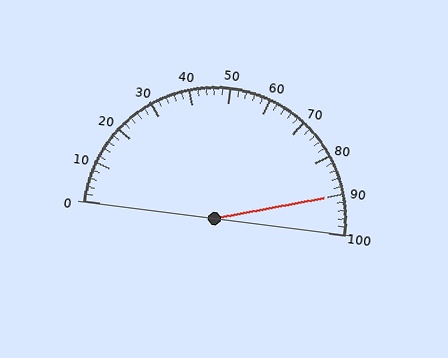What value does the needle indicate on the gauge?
The needle indicates approximately 90.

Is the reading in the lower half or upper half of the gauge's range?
The reading is in the upper half of the range (0 to 100).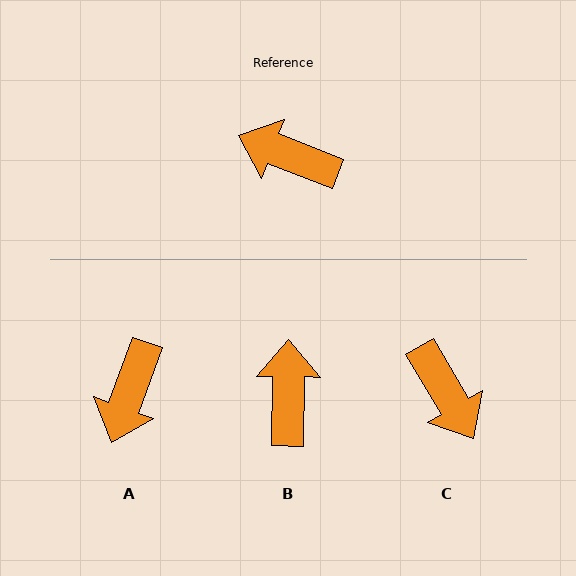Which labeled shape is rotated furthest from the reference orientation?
C, about 142 degrees away.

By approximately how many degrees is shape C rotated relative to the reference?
Approximately 142 degrees counter-clockwise.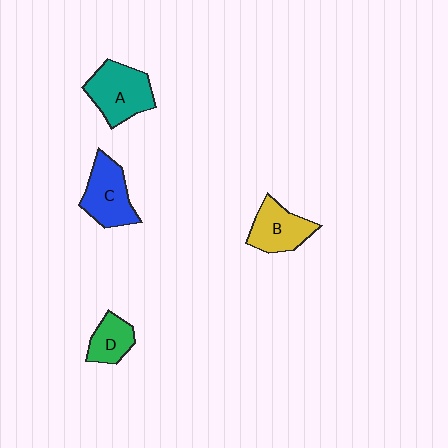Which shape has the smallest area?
Shape D (green).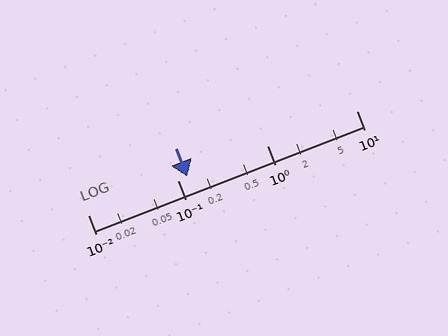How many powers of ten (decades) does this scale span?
The scale spans 3 decades, from 0.01 to 10.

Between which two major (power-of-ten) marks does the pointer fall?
The pointer is between 0.1 and 1.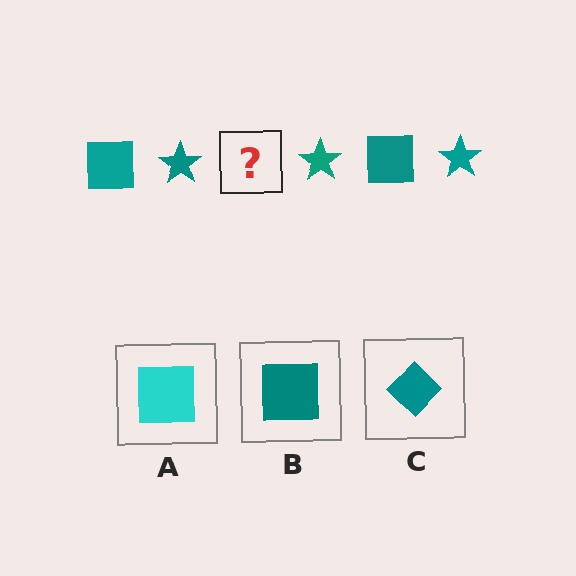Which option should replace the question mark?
Option B.